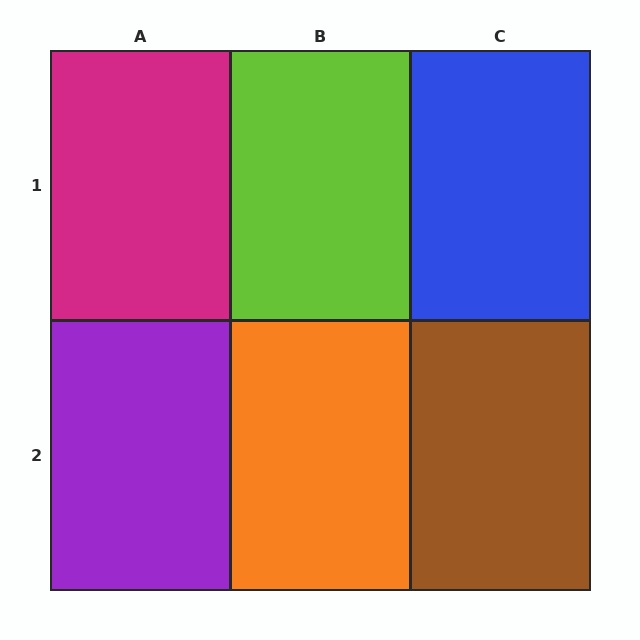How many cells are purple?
1 cell is purple.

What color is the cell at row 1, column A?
Magenta.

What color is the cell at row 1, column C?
Blue.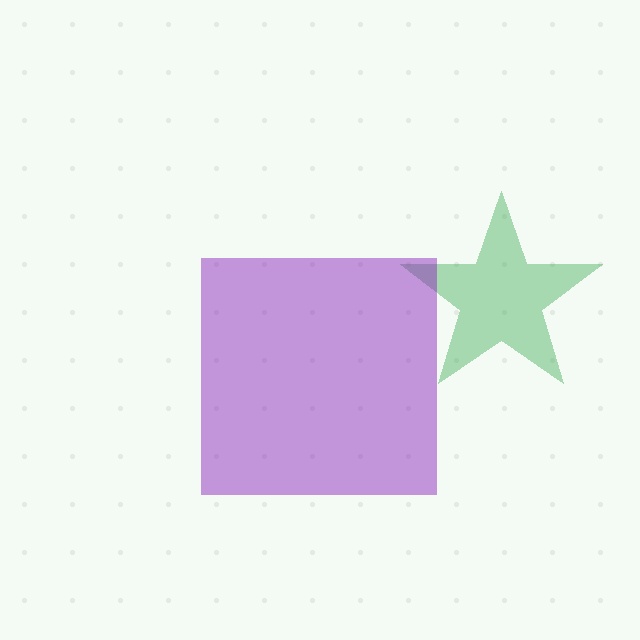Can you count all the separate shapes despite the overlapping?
Yes, there are 2 separate shapes.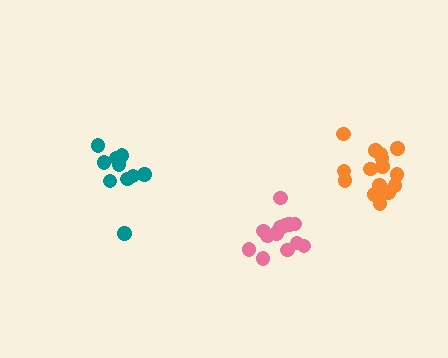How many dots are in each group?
Group 1: 15 dots, Group 2: 14 dots, Group 3: 10 dots (39 total).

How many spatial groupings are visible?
There are 3 spatial groupings.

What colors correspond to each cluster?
The clusters are colored: orange, pink, teal.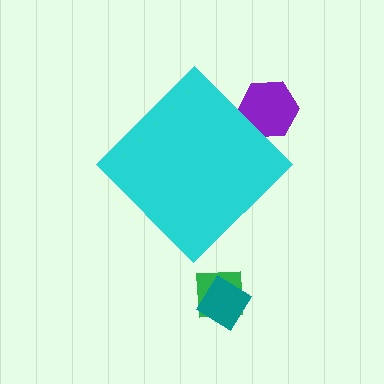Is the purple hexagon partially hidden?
Yes, the purple hexagon is partially hidden behind the cyan diamond.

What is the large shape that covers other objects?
A cyan diamond.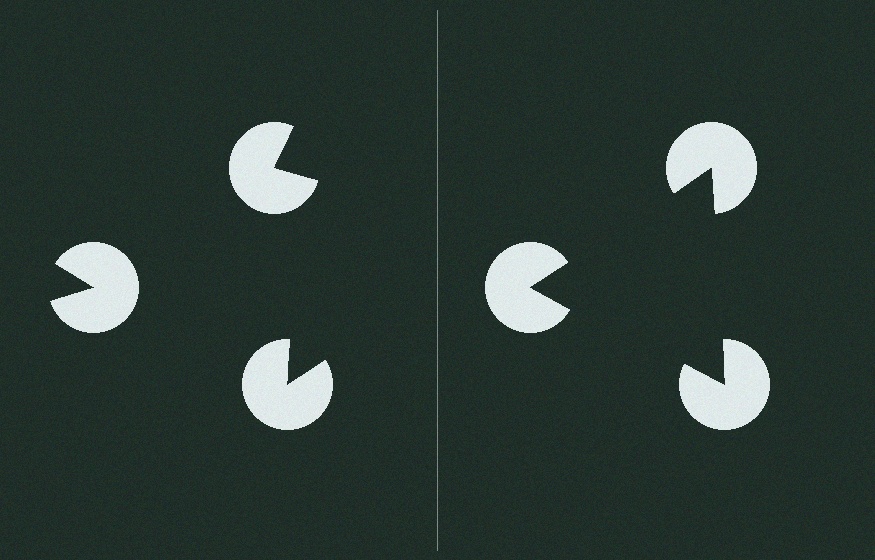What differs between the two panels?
The pac-man discs are positioned identically on both sides; only the wedge orientations differ. On the right they align to a triangle; on the left they are misaligned.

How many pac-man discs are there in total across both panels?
6 — 3 on each side.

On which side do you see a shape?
An illusory triangle appears on the right side. On the left side the wedge cuts are rotated, so no coherent shape forms.